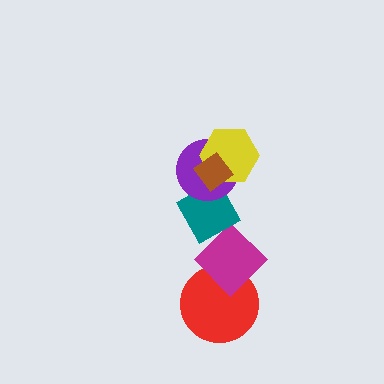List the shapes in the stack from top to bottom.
From top to bottom: the brown diamond, the yellow hexagon, the purple circle, the teal diamond, the magenta diamond, the red circle.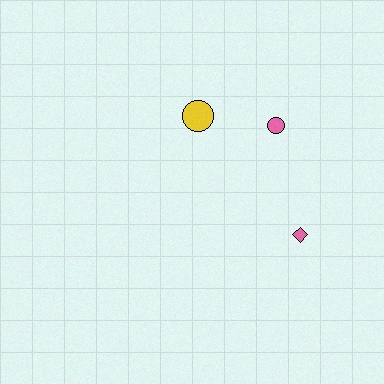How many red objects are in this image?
There are no red objects.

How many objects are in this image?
There are 3 objects.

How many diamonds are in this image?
There is 1 diamond.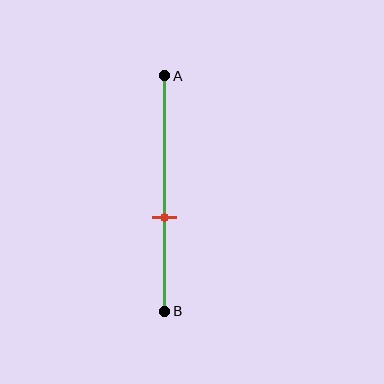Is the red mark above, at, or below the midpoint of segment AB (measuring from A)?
The red mark is below the midpoint of segment AB.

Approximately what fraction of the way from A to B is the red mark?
The red mark is approximately 60% of the way from A to B.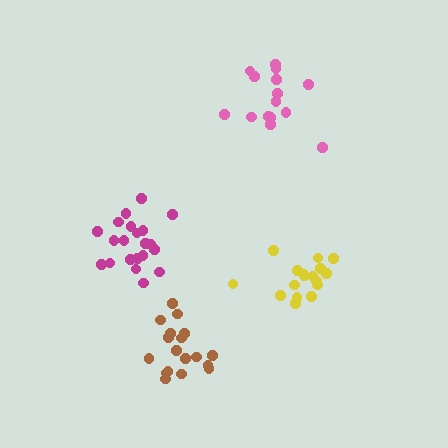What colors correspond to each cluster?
The clusters are colored: pink, brown, magenta, yellow.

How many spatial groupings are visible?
There are 4 spatial groupings.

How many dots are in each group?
Group 1: 15 dots, Group 2: 18 dots, Group 3: 21 dots, Group 4: 17 dots (71 total).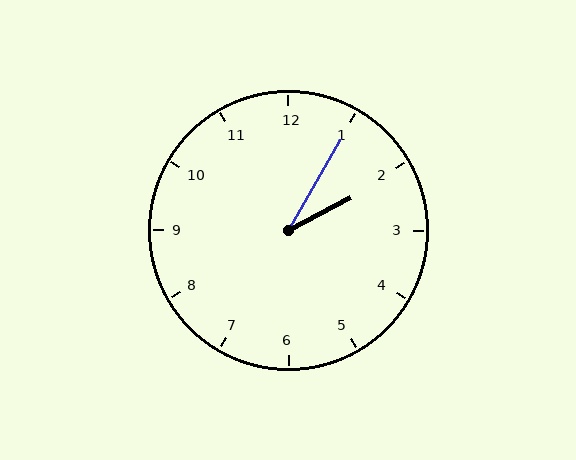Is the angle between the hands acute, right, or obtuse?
It is acute.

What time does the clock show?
2:05.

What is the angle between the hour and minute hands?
Approximately 32 degrees.